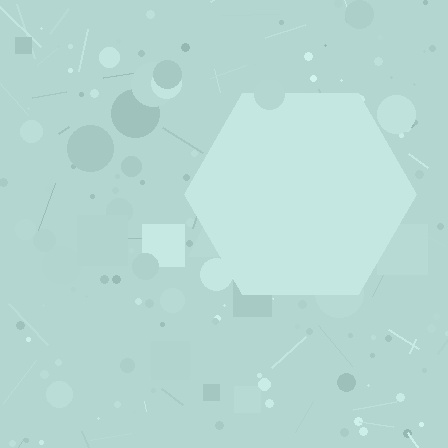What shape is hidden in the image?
A hexagon is hidden in the image.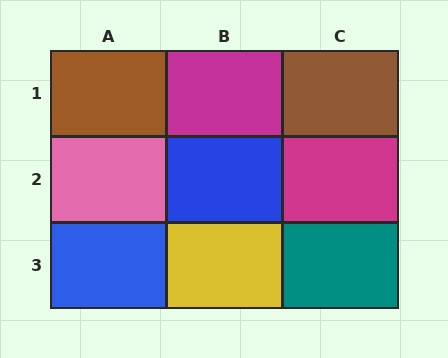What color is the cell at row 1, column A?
Brown.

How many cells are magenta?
2 cells are magenta.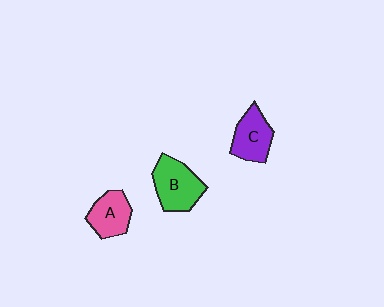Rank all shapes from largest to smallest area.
From largest to smallest: B (green), C (purple), A (pink).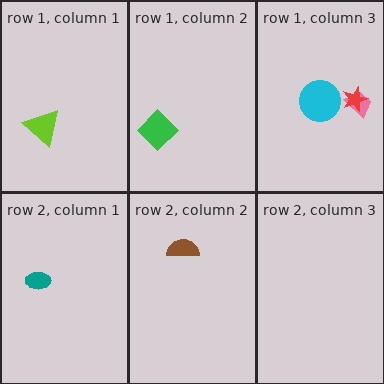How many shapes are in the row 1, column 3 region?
3.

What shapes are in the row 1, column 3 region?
The pink trapezoid, the cyan circle, the red star.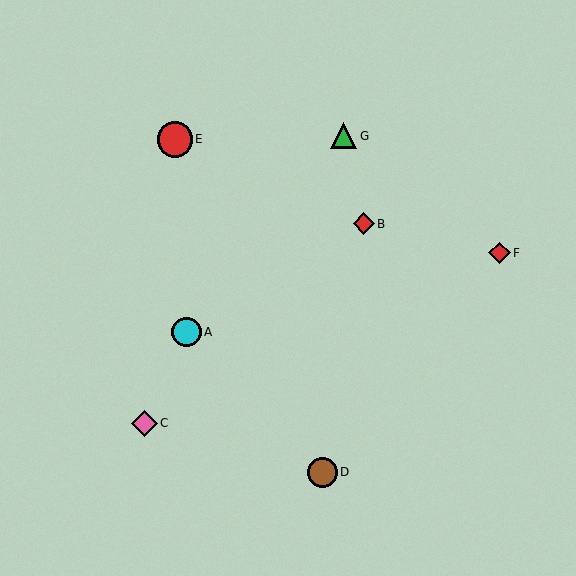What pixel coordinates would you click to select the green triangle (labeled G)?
Click at (344, 136) to select the green triangle G.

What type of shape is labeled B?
Shape B is a red diamond.